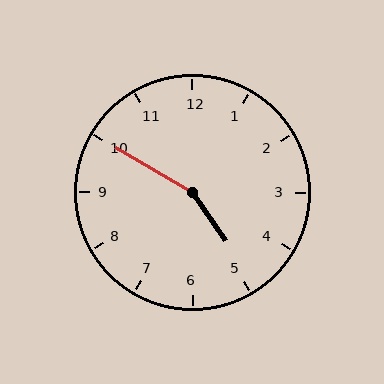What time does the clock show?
4:50.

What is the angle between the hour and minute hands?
Approximately 155 degrees.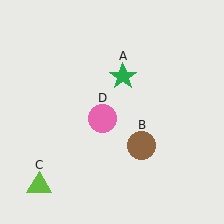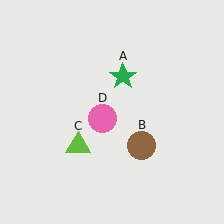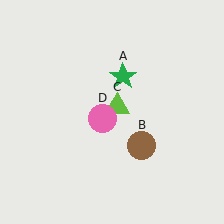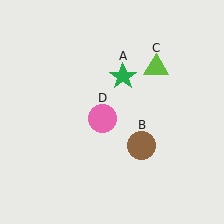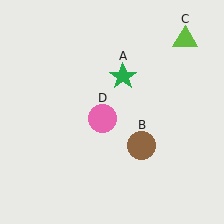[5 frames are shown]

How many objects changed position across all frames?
1 object changed position: lime triangle (object C).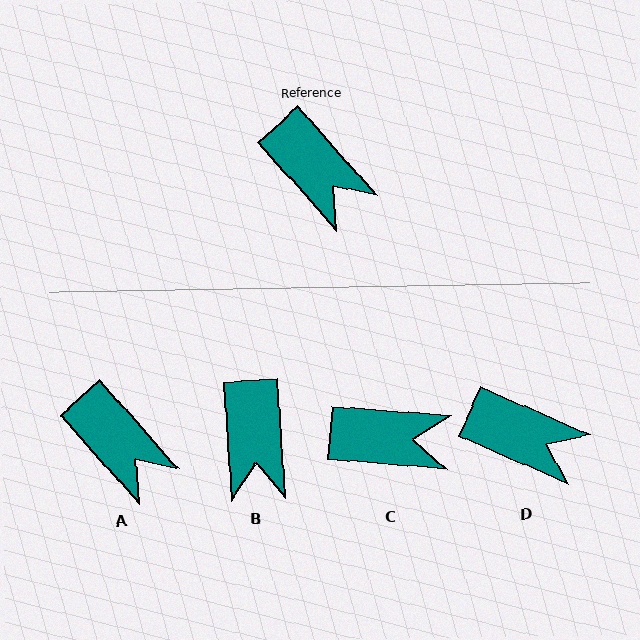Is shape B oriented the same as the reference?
No, it is off by about 38 degrees.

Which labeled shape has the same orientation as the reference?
A.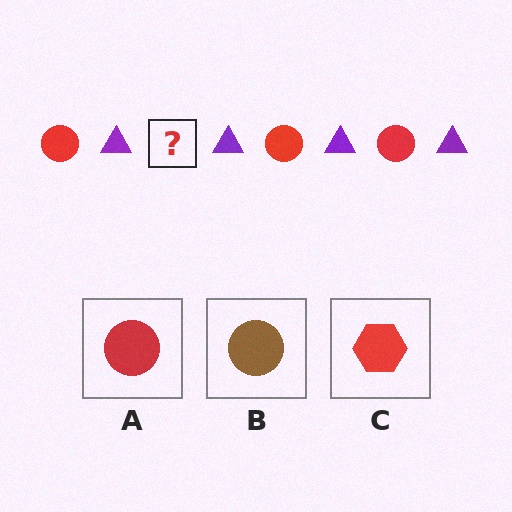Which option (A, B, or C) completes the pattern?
A.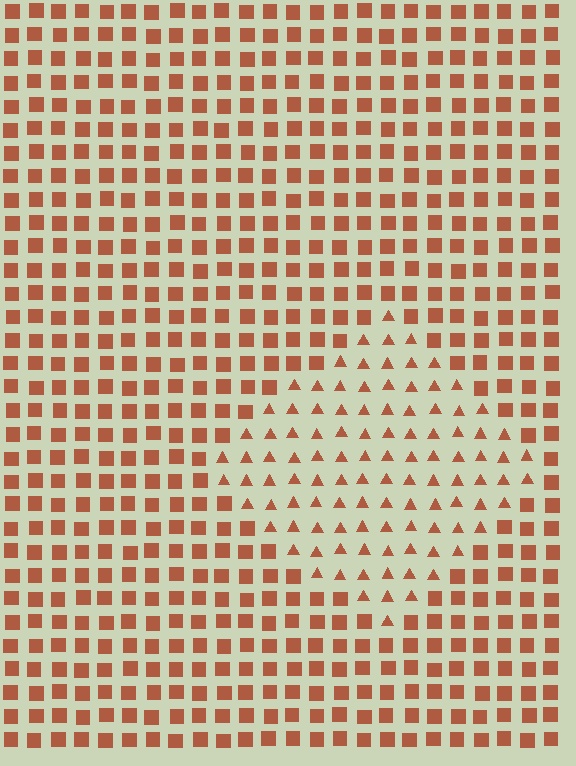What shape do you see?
I see a diamond.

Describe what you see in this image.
The image is filled with small brown elements arranged in a uniform grid. A diamond-shaped region contains triangles, while the surrounding area contains squares. The boundary is defined purely by the change in element shape.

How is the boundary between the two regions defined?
The boundary is defined by a change in element shape: triangles inside vs. squares outside. All elements share the same color and spacing.